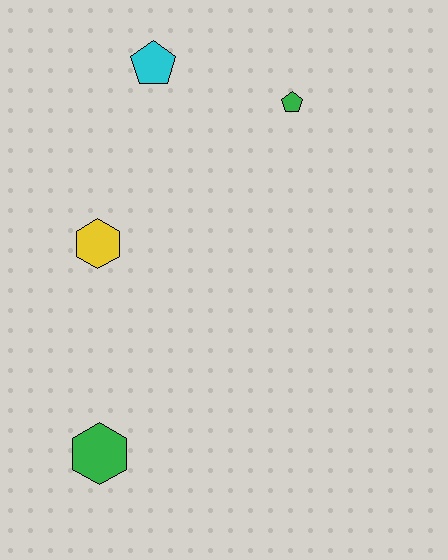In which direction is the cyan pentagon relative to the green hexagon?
The cyan pentagon is above the green hexagon.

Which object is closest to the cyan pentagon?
The green pentagon is closest to the cyan pentagon.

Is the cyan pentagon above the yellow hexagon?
Yes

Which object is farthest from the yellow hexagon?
The green pentagon is farthest from the yellow hexagon.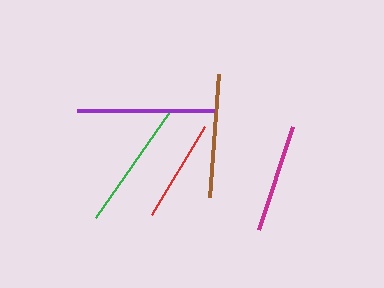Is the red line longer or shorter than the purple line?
The purple line is longer than the red line.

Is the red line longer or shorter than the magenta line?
The magenta line is longer than the red line.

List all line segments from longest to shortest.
From longest to shortest: purple, green, brown, magenta, red.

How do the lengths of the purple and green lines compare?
The purple and green lines are approximately the same length.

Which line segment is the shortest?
The red line is the shortest at approximately 103 pixels.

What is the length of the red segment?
The red segment is approximately 103 pixels long.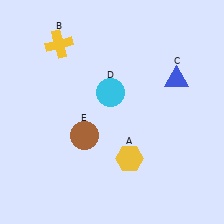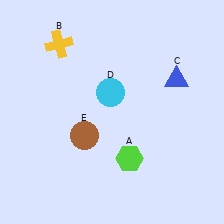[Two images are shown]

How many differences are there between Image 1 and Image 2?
There is 1 difference between the two images.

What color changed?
The hexagon (A) changed from yellow in Image 1 to lime in Image 2.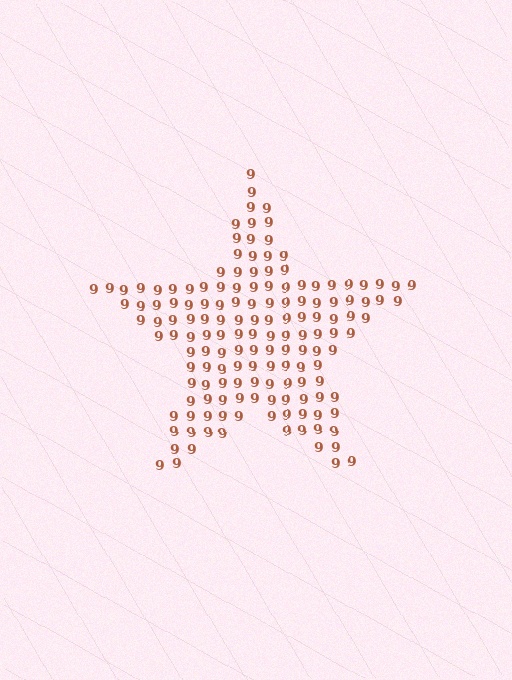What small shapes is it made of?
It is made of small digit 9's.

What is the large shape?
The large shape is a star.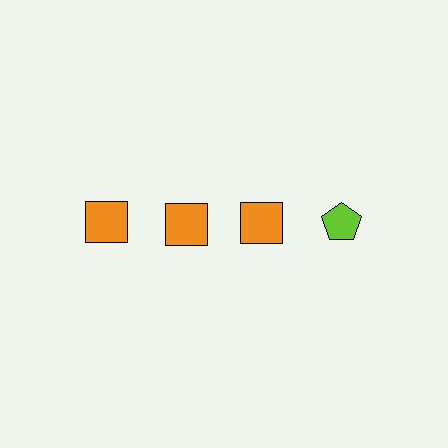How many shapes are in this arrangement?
There are 4 shapes arranged in a grid pattern.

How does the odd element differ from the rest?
It differs in both color (lime instead of orange) and shape (pentagon instead of square).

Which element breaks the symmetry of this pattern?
The lime pentagon in the top row, second from right column breaks the symmetry. All other shapes are orange squares.